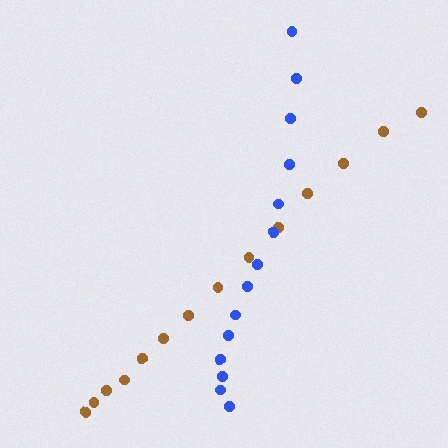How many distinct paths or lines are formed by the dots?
There are 2 distinct paths.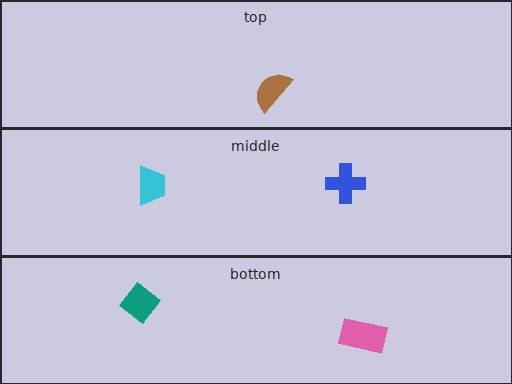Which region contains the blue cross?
The middle region.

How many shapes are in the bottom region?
2.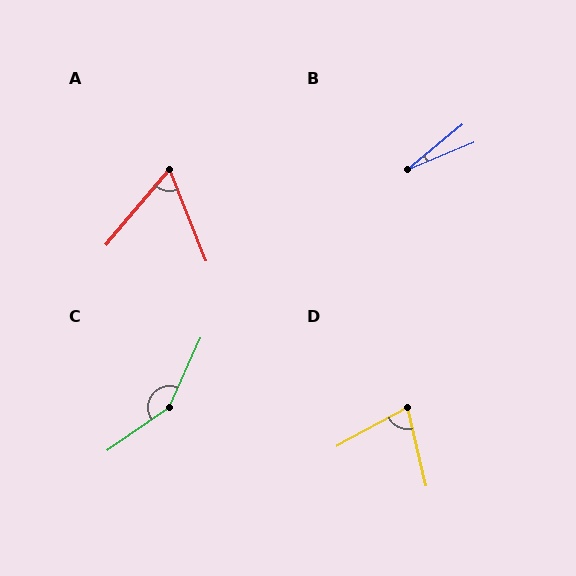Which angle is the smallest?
B, at approximately 17 degrees.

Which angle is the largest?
C, at approximately 149 degrees.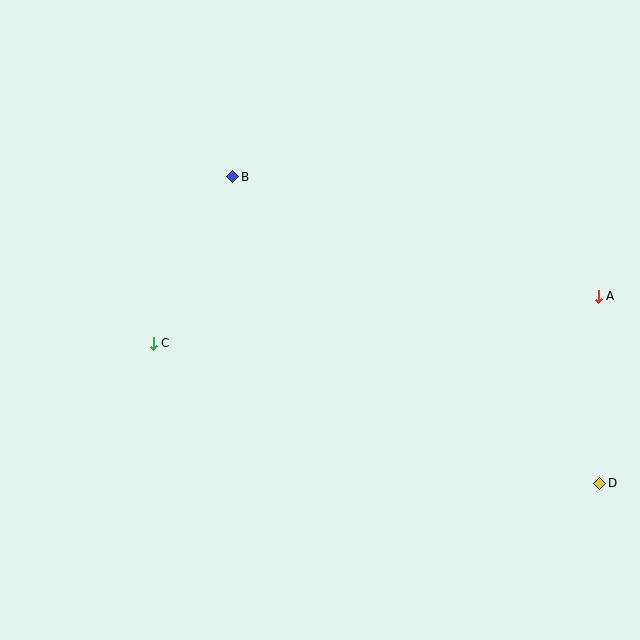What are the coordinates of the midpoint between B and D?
The midpoint between B and D is at (416, 330).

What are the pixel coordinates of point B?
Point B is at (233, 177).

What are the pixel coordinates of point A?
Point A is at (598, 296).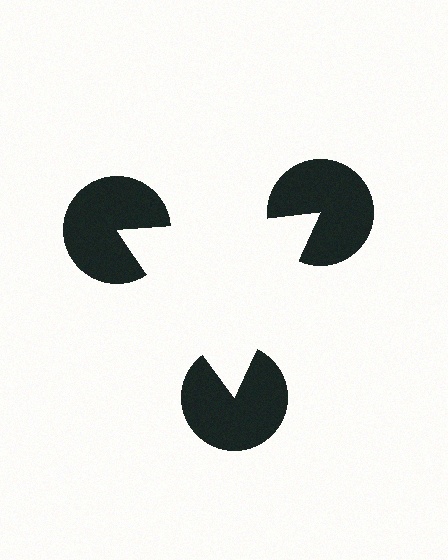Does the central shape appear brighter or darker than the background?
It typically appears slightly brighter than the background, even though no actual brightness change is drawn.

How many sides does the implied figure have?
3 sides.